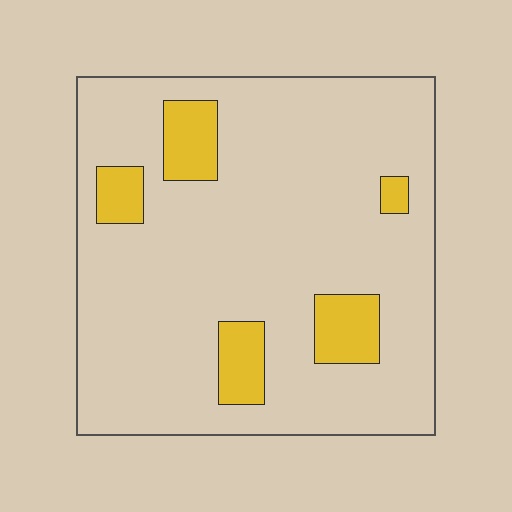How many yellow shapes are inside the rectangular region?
5.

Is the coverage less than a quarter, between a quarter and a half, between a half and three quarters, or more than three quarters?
Less than a quarter.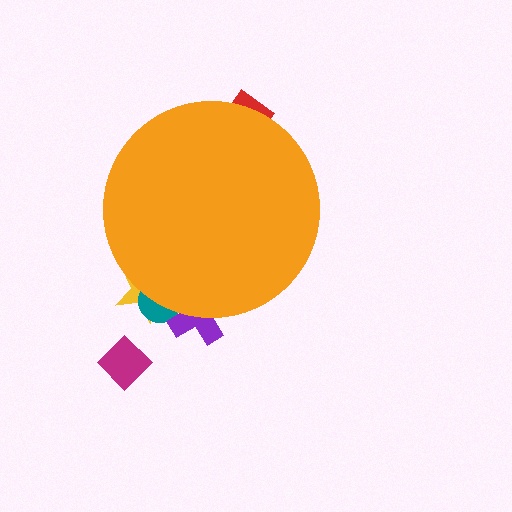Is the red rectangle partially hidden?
Yes, the red rectangle is partially hidden behind the orange circle.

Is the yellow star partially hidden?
Yes, the yellow star is partially hidden behind the orange circle.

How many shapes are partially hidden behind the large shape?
4 shapes are partially hidden.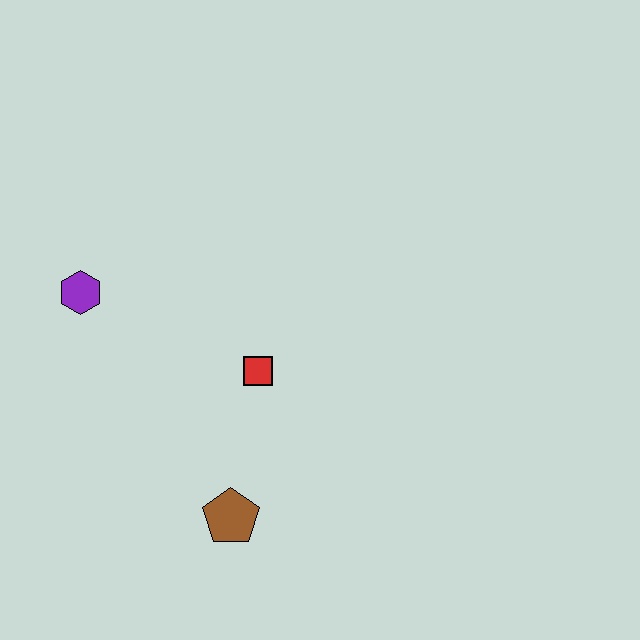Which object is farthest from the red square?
The purple hexagon is farthest from the red square.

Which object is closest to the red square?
The brown pentagon is closest to the red square.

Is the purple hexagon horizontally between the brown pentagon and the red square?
No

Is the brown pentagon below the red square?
Yes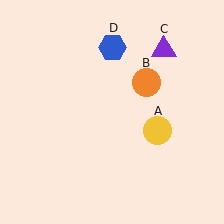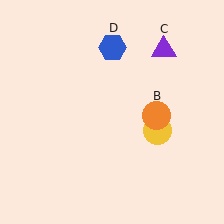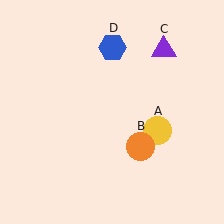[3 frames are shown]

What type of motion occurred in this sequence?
The orange circle (object B) rotated clockwise around the center of the scene.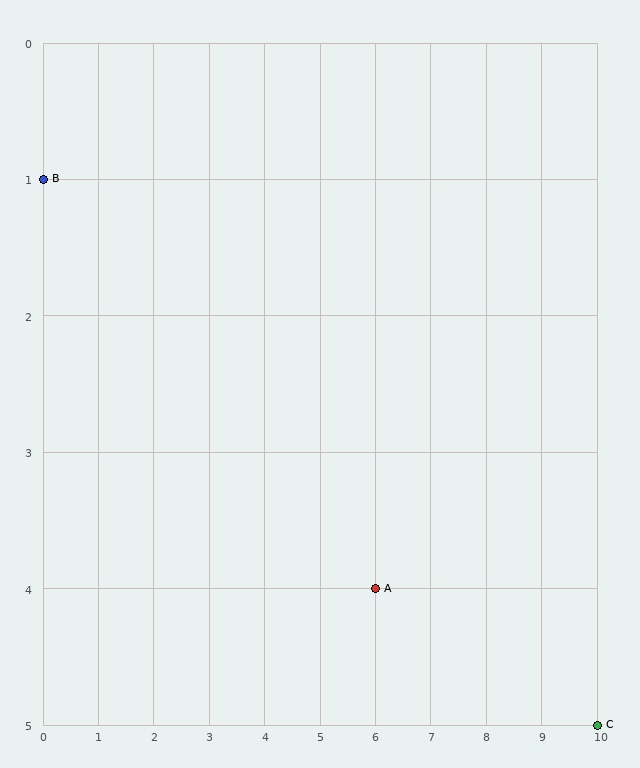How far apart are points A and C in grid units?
Points A and C are 4 columns and 1 row apart (about 4.1 grid units diagonally).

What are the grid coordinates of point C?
Point C is at grid coordinates (10, 5).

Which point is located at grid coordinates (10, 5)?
Point C is at (10, 5).